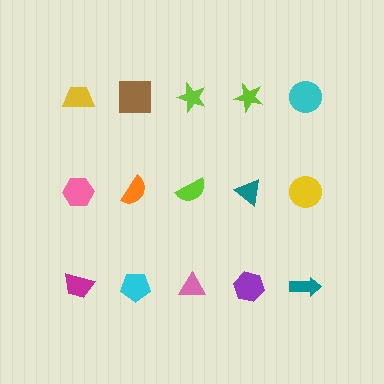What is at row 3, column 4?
A purple hexagon.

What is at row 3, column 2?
A cyan pentagon.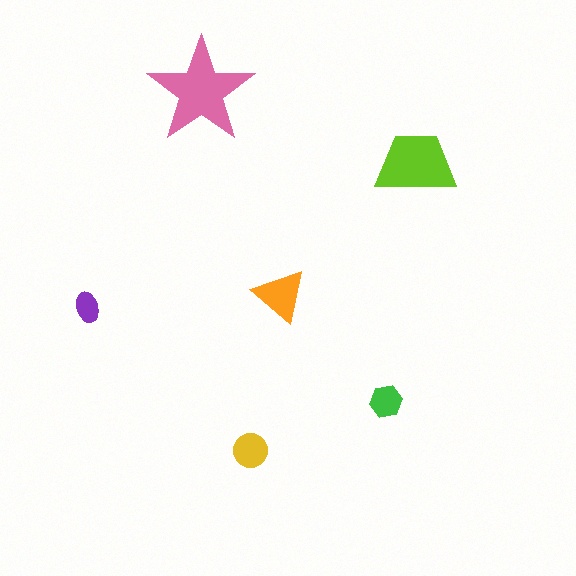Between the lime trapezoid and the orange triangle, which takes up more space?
The lime trapezoid.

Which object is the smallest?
The purple ellipse.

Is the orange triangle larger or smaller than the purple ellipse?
Larger.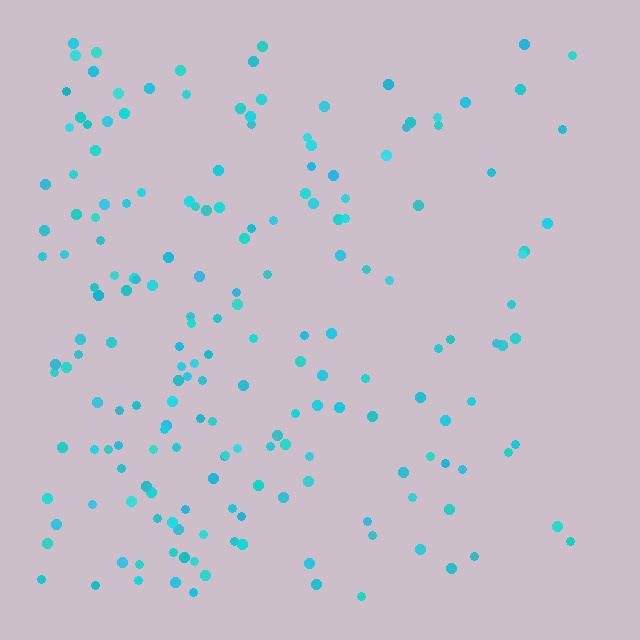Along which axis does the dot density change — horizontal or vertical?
Horizontal.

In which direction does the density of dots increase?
From right to left, with the left side densest.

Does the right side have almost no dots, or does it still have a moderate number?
Still a moderate number, just noticeably fewer than the left.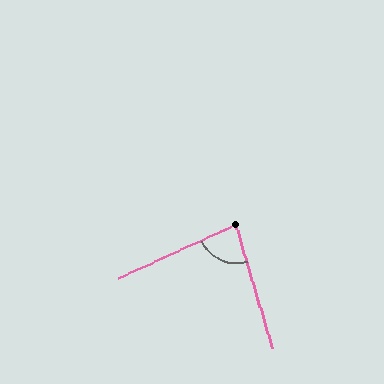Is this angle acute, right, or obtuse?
It is acute.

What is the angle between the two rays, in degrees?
Approximately 82 degrees.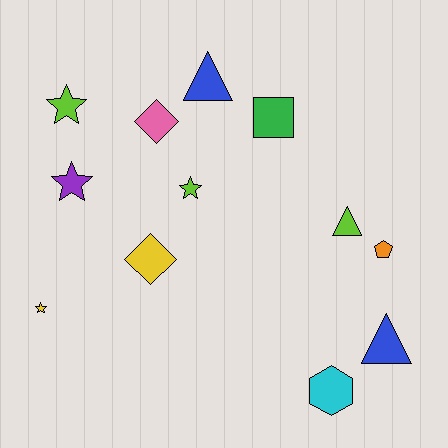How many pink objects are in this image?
There is 1 pink object.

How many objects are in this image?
There are 12 objects.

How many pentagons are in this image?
There is 1 pentagon.